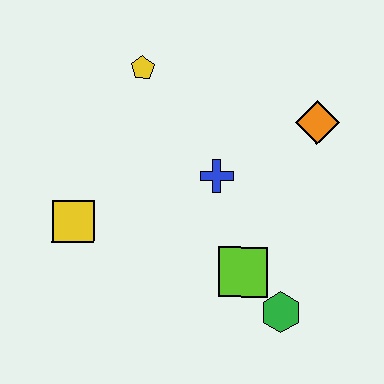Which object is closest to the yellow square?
The blue cross is closest to the yellow square.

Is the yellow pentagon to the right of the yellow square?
Yes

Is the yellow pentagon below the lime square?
No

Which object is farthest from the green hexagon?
The yellow pentagon is farthest from the green hexagon.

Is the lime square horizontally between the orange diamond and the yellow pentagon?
Yes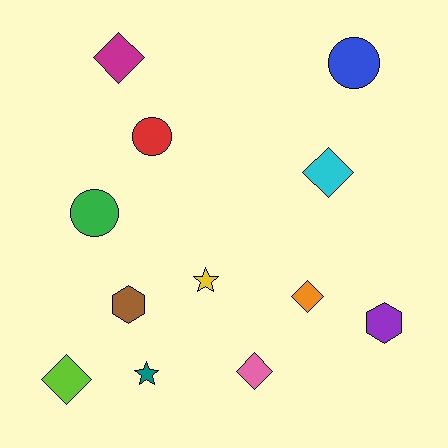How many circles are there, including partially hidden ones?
There are 3 circles.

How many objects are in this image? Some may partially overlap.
There are 12 objects.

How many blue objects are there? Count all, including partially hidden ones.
There is 1 blue object.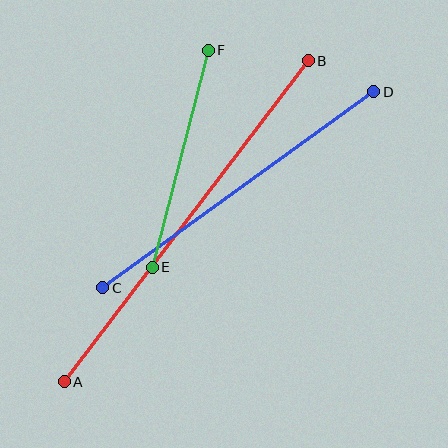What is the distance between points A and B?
The distance is approximately 403 pixels.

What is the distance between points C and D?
The distance is approximately 335 pixels.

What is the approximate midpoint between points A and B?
The midpoint is at approximately (186, 221) pixels.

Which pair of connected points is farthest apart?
Points A and B are farthest apart.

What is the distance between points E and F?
The distance is approximately 224 pixels.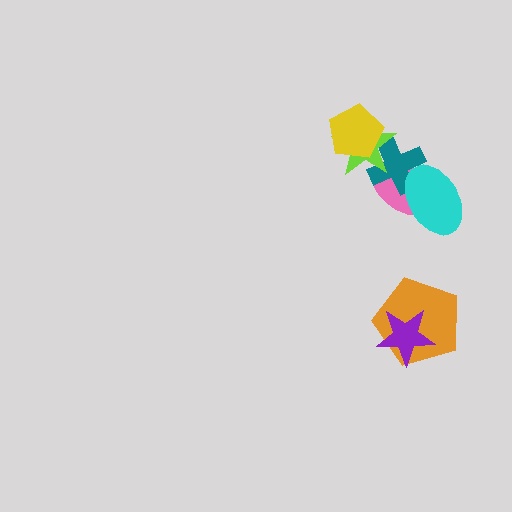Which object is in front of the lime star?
The yellow pentagon is in front of the lime star.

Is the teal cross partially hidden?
Yes, it is partially covered by another shape.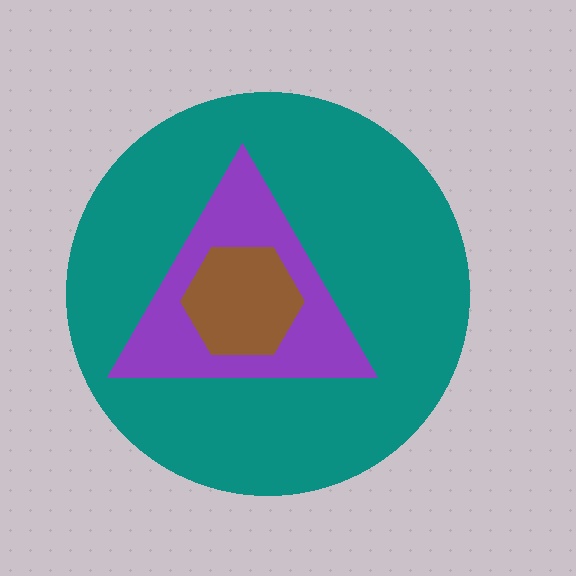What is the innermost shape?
The brown hexagon.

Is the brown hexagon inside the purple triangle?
Yes.